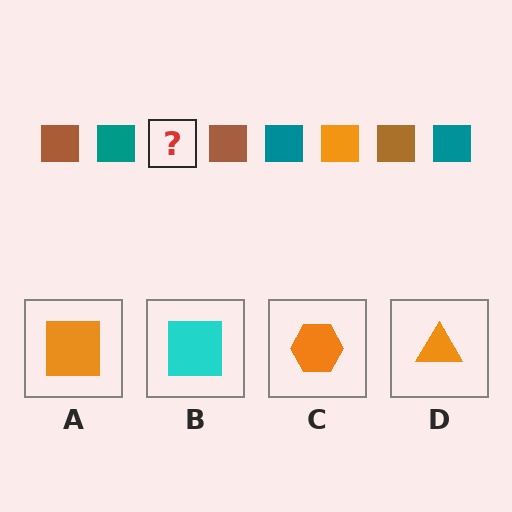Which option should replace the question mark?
Option A.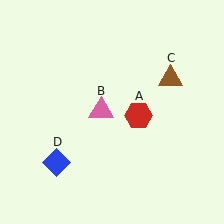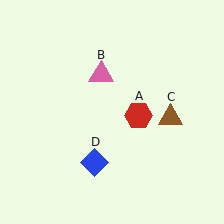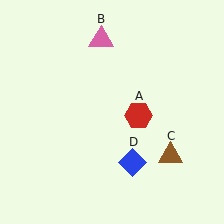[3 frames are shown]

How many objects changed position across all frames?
3 objects changed position: pink triangle (object B), brown triangle (object C), blue diamond (object D).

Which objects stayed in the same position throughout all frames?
Red hexagon (object A) remained stationary.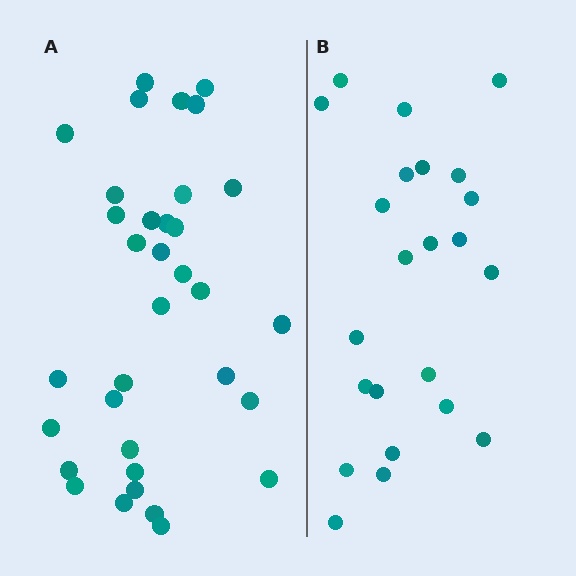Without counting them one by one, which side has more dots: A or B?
Region A (the left region) has more dots.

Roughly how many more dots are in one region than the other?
Region A has roughly 12 or so more dots than region B.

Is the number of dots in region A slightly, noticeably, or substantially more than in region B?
Region A has substantially more. The ratio is roughly 1.5 to 1.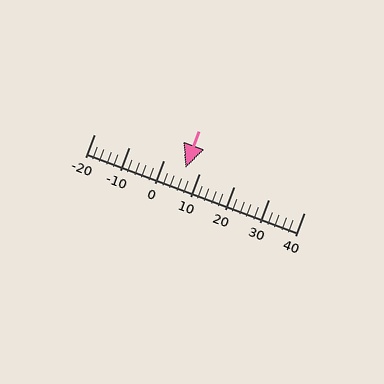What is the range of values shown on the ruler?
The ruler shows values from -20 to 40.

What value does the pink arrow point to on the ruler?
The pink arrow points to approximately 6.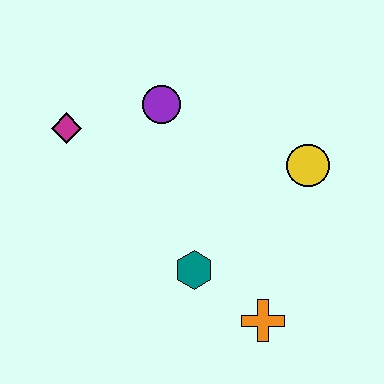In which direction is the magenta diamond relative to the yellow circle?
The magenta diamond is to the left of the yellow circle.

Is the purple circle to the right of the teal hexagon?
No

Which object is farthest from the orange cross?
The magenta diamond is farthest from the orange cross.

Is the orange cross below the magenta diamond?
Yes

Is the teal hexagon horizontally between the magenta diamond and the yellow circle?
Yes